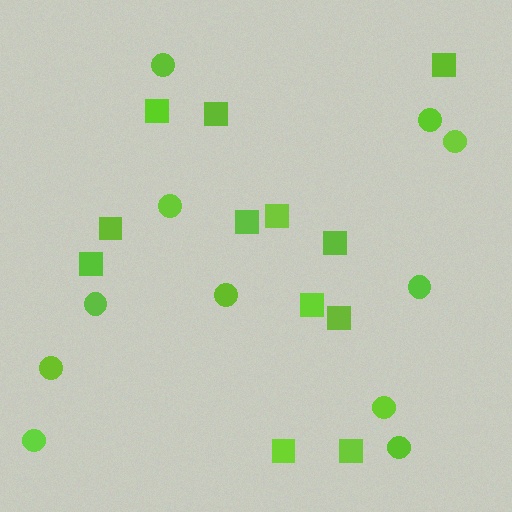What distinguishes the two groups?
There are 2 groups: one group of squares (12) and one group of circles (11).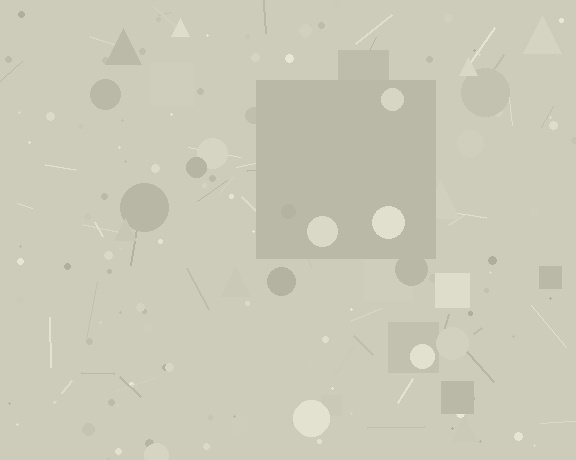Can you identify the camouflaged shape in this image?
The camouflaged shape is a square.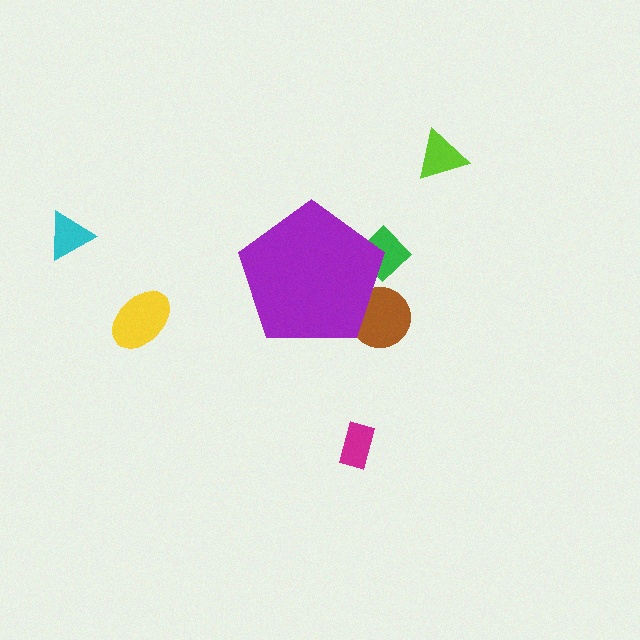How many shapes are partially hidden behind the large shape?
2 shapes are partially hidden.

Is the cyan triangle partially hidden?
No, the cyan triangle is fully visible.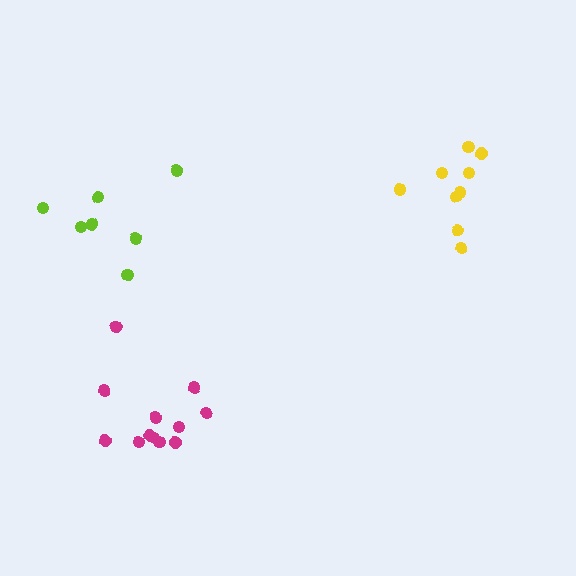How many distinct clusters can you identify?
There are 3 distinct clusters.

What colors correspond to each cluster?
The clusters are colored: lime, magenta, yellow.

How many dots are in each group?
Group 1: 7 dots, Group 2: 12 dots, Group 3: 9 dots (28 total).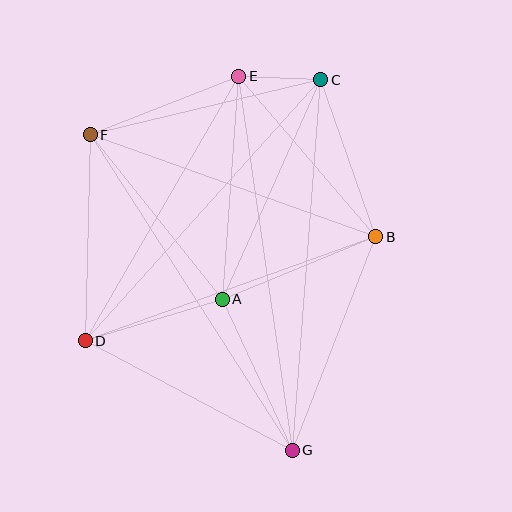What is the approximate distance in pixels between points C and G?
The distance between C and G is approximately 371 pixels.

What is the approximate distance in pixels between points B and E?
The distance between B and E is approximately 211 pixels.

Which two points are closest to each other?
Points C and E are closest to each other.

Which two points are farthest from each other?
Points E and G are farthest from each other.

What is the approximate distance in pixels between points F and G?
The distance between F and G is approximately 374 pixels.